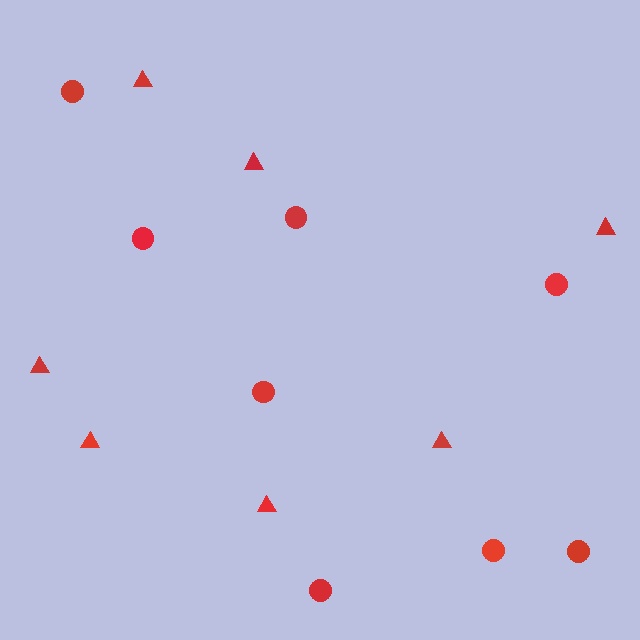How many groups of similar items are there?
There are 2 groups: one group of circles (8) and one group of triangles (7).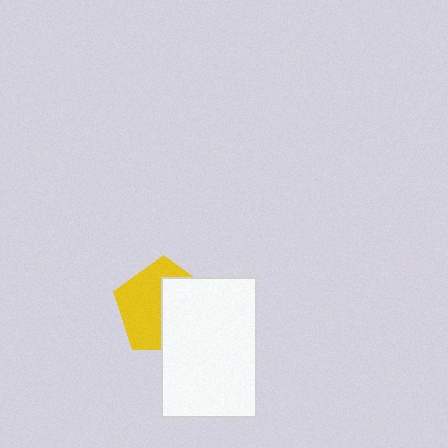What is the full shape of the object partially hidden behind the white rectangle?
The partially hidden object is a yellow pentagon.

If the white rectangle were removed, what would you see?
You would see the complete yellow pentagon.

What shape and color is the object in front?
The object in front is a white rectangle.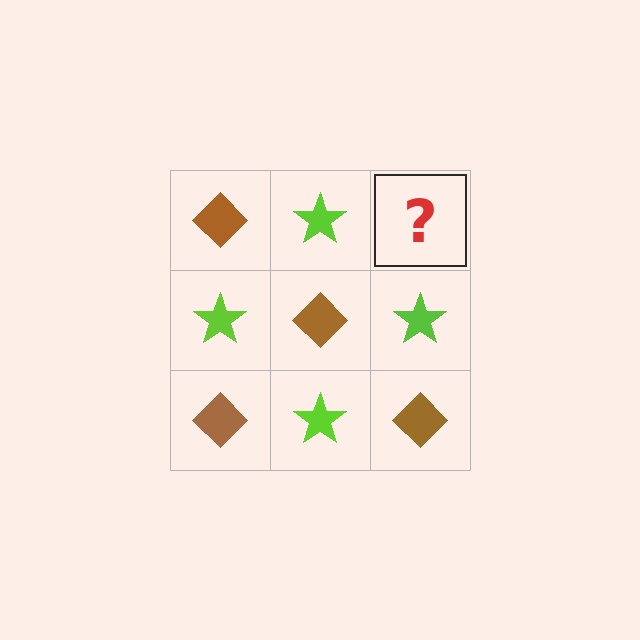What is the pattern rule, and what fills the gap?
The rule is that it alternates brown diamond and lime star in a checkerboard pattern. The gap should be filled with a brown diamond.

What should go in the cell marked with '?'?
The missing cell should contain a brown diamond.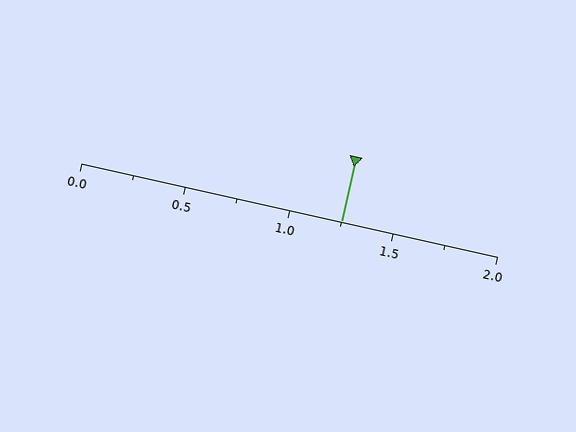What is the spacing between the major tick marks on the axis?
The major ticks are spaced 0.5 apart.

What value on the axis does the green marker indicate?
The marker indicates approximately 1.25.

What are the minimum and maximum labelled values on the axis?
The axis runs from 0.0 to 2.0.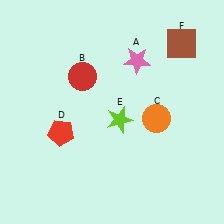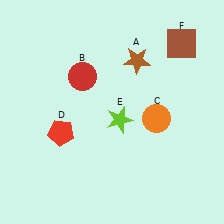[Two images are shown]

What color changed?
The star (A) changed from pink in Image 1 to brown in Image 2.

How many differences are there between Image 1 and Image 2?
There is 1 difference between the two images.